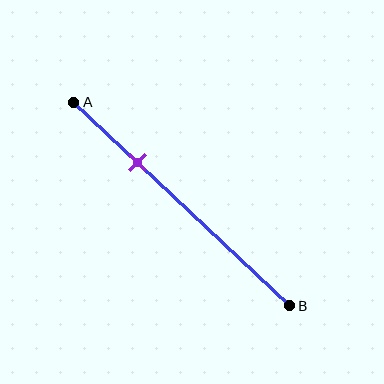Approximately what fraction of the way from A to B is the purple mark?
The purple mark is approximately 30% of the way from A to B.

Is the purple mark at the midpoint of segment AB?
No, the mark is at about 30% from A, not at the 50% midpoint.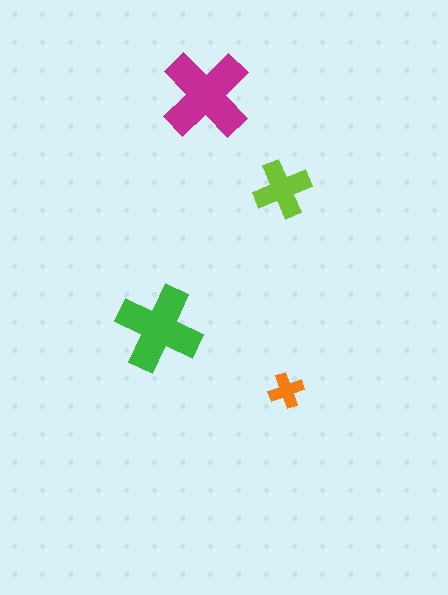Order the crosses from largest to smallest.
the magenta one, the green one, the lime one, the orange one.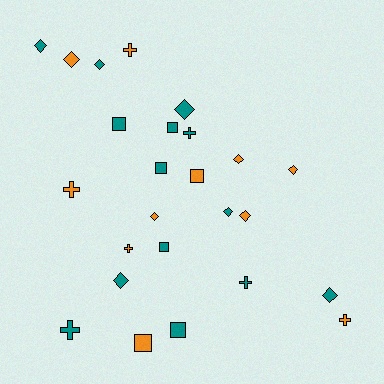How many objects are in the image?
There are 25 objects.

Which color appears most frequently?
Teal, with 14 objects.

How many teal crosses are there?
There are 3 teal crosses.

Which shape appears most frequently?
Diamond, with 11 objects.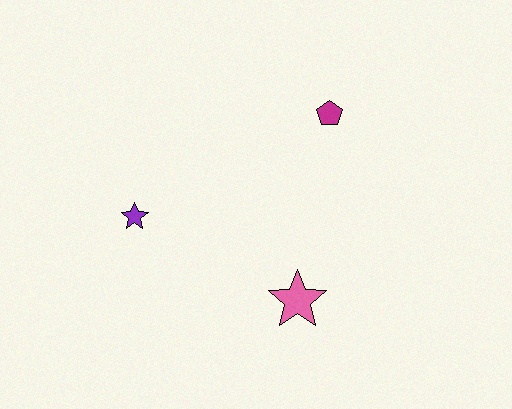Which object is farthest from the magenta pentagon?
The purple star is farthest from the magenta pentagon.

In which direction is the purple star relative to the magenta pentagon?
The purple star is to the left of the magenta pentagon.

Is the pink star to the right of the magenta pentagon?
No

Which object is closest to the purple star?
The pink star is closest to the purple star.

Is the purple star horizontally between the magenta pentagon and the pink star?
No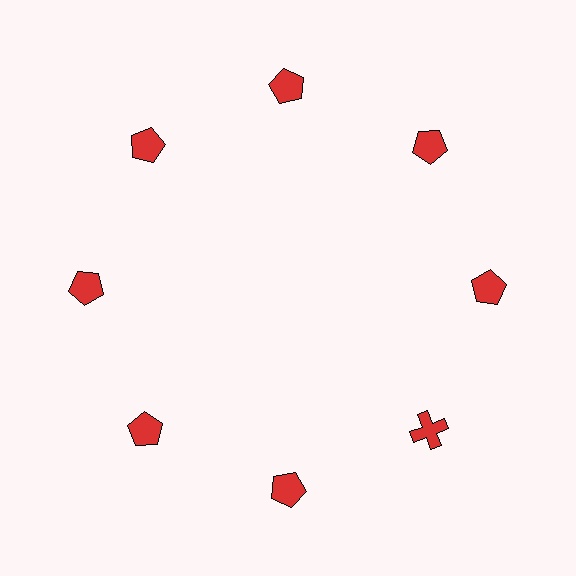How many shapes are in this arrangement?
There are 8 shapes arranged in a ring pattern.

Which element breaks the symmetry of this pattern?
The red cross at roughly the 4 o'clock position breaks the symmetry. All other shapes are red pentagons.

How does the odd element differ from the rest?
It has a different shape: cross instead of pentagon.